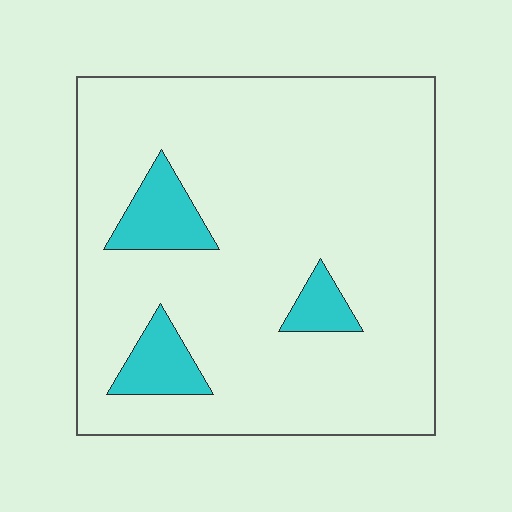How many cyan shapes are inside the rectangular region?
3.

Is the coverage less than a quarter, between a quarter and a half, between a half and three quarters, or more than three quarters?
Less than a quarter.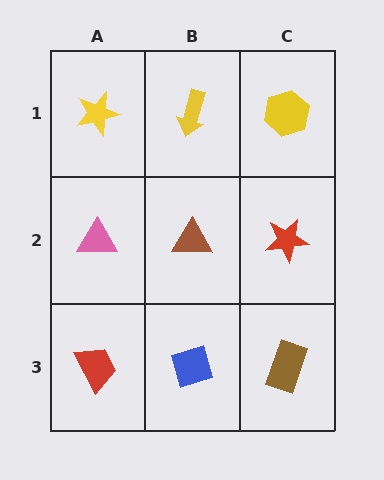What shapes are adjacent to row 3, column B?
A brown triangle (row 2, column B), a red trapezoid (row 3, column A), a brown rectangle (row 3, column C).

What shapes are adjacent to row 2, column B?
A yellow arrow (row 1, column B), a blue diamond (row 3, column B), a pink triangle (row 2, column A), a red star (row 2, column C).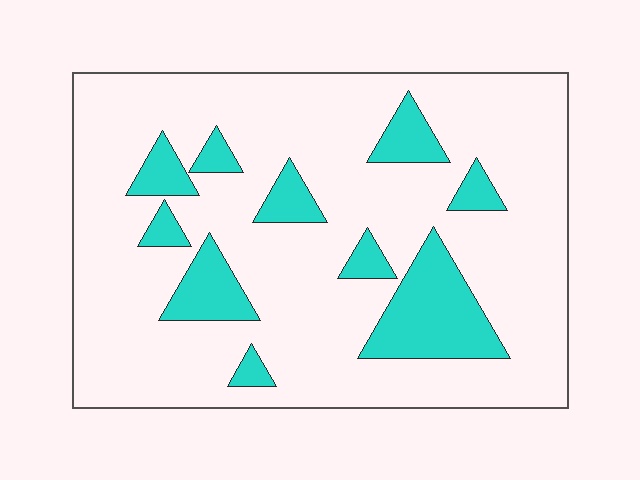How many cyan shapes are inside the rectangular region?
10.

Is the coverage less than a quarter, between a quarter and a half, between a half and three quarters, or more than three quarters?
Less than a quarter.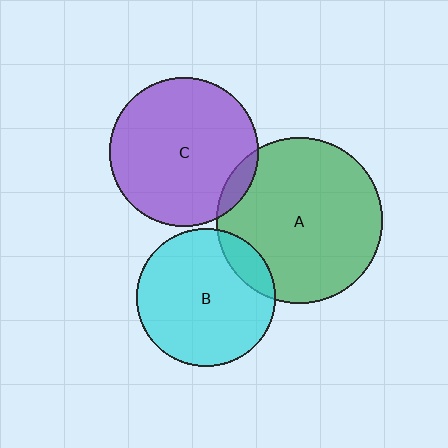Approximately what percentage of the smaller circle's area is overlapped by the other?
Approximately 5%.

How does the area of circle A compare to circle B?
Approximately 1.4 times.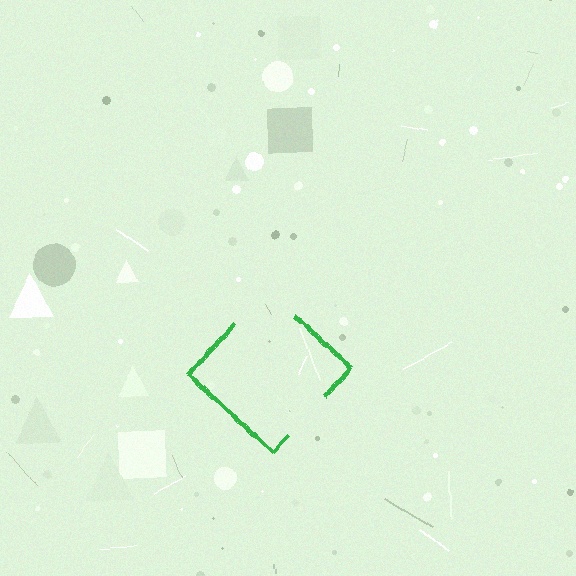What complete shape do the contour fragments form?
The contour fragments form a diamond.